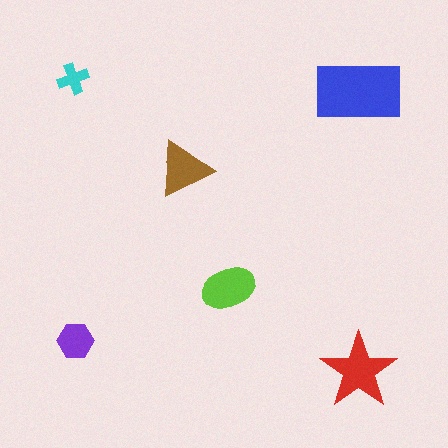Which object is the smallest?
The cyan cross.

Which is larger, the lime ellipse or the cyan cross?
The lime ellipse.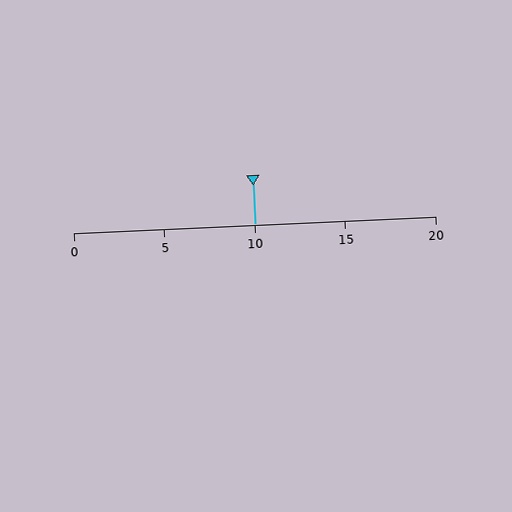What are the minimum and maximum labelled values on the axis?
The axis runs from 0 to 20.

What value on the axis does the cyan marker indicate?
The marker indicates approximately 10.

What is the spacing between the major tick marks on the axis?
The major ticks are spaced 5 apart.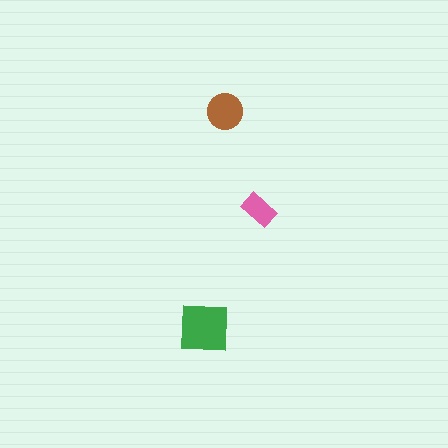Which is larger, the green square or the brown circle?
The green square.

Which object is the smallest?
The pink rectangle.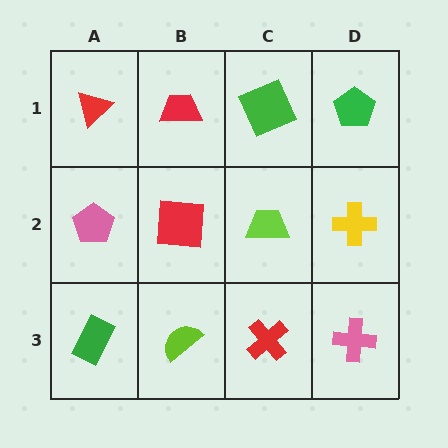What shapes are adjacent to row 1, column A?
A pink pentagon (row 2, column A), a red trapezoid (row 1, column B).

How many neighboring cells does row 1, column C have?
3.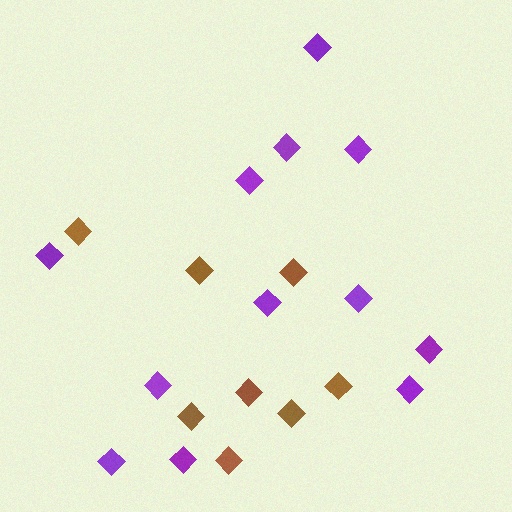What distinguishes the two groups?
There are 2 groups: one group of brown diamonds (8) and one group of purple diamonds (12).